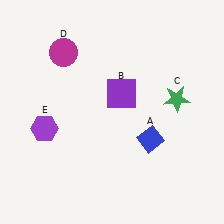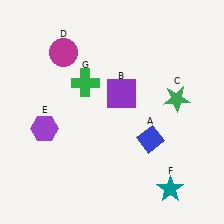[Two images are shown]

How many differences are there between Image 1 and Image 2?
There are 2 differences between the two images.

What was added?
A teal star (F), a green cross (G) were added in Image 2.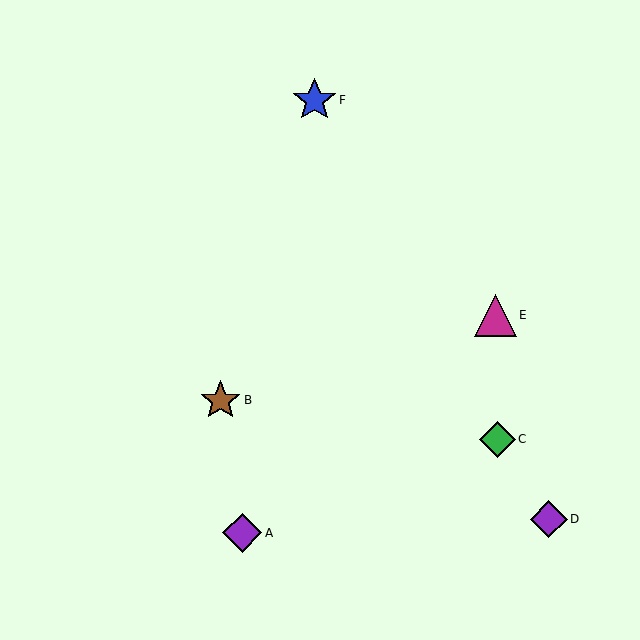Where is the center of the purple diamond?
The center of the purple diamond is at (242, 533).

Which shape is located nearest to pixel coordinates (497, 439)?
The green diamond (labeled C) at (497, 439) is nearest to that location.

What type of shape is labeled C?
Shape C is a green diamond.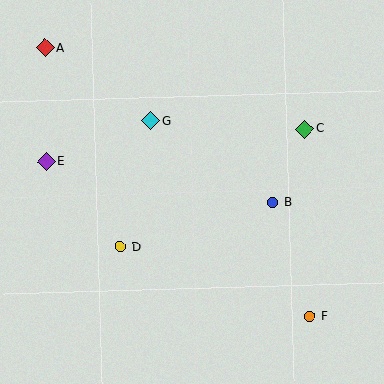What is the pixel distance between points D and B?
The distance between D and B is 159 pixels.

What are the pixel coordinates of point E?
Point E is at (46, 161).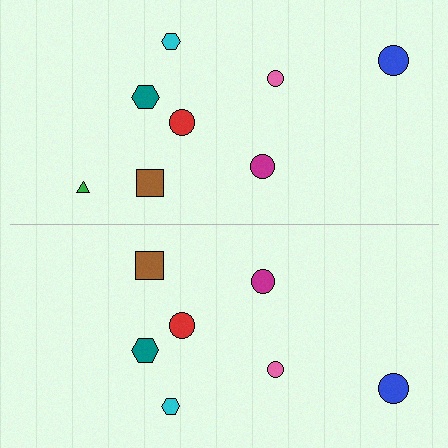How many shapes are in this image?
There are 15 shapes in this image.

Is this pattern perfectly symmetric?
No, the pattern is not perfectly symmetric. A green triangle is missing from the bottom side.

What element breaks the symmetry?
A green triangle is missing from the bottom side.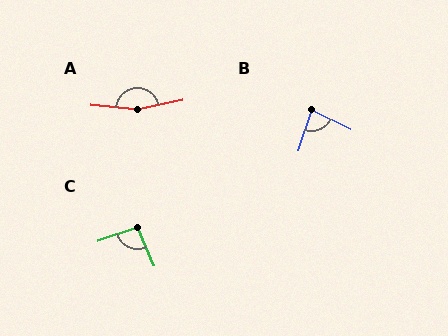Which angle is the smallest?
B, at approximately 81 degrees.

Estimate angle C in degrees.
Approximately 95 degrees.